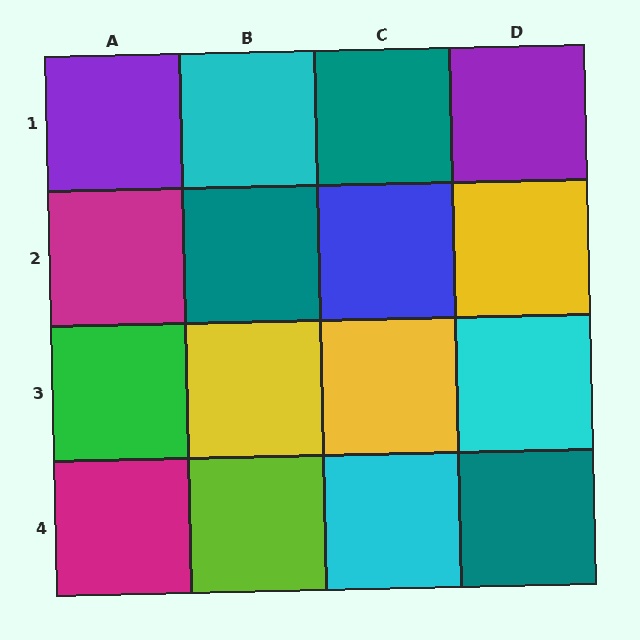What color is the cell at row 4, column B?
Lime.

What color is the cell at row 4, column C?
Cyan.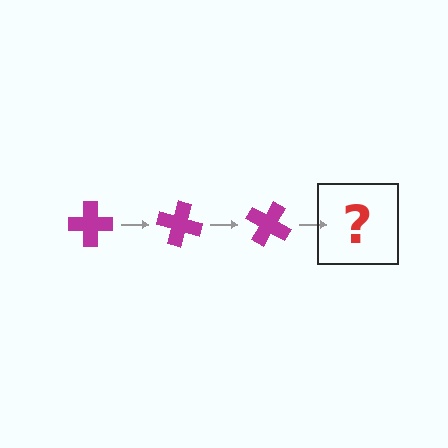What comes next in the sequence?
The next element should be a magenta cross rotated 45 degrees.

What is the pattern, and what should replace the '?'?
The pattern is that the cross rotates 15 degrees each step. The '?' should be a magenta cross rotated 45 degrees.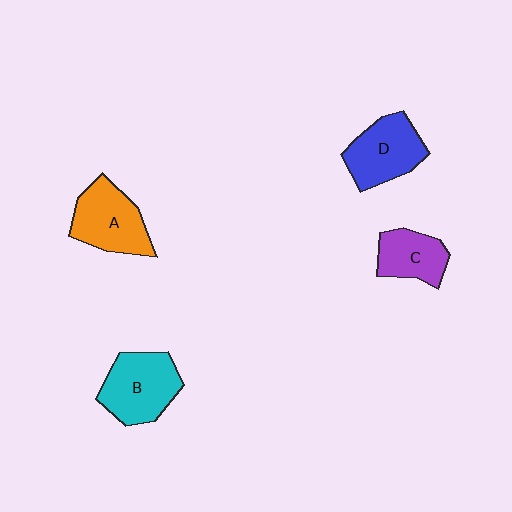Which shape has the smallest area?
Shape C (purple).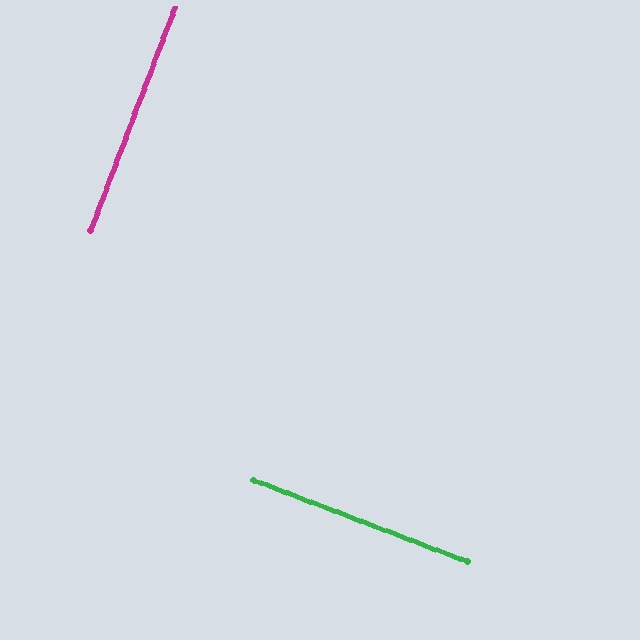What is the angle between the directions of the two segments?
Approximately 90 degrees.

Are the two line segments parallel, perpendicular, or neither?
Perpendicular — they meet at approximately 90°.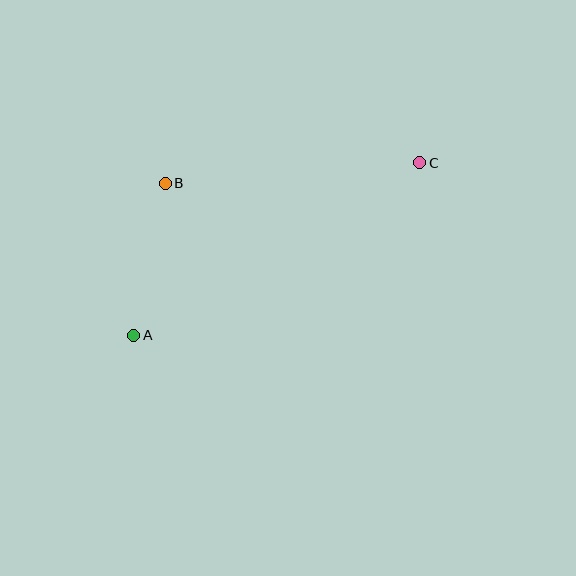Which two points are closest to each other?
Points A and B are closest to each other.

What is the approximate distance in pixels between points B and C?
The distance between B and C is approximately 255 pixels.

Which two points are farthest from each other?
Points A and C are farthest from each other.